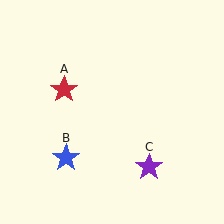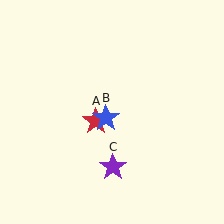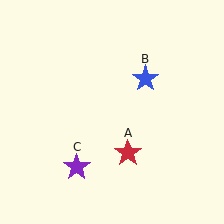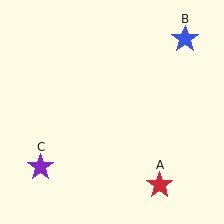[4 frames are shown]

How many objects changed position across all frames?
3 objects changed position: red star (object A), blue star (object B), purple star (object C).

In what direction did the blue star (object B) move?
The blue star (object B) moved up and to the right.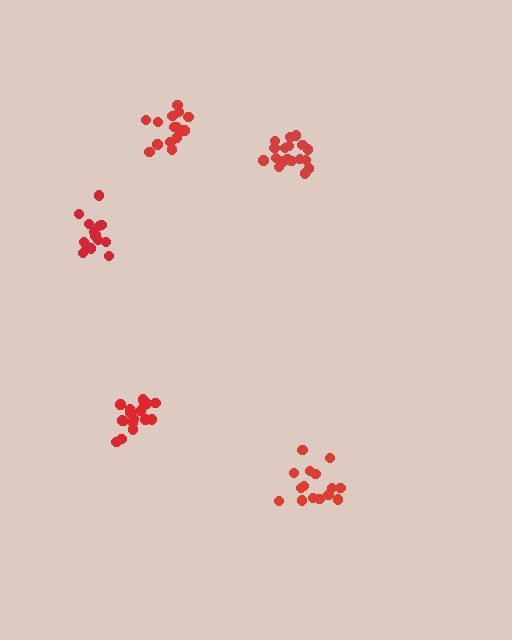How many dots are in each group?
Group 1: 17 dots, Group 2: 15 dots, Group 3: 16 dots, Group 4: 14 dots, Group 5: 18 dots (80 total).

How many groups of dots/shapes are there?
There are 5 groups.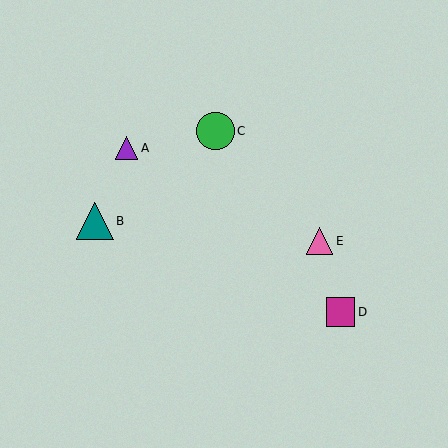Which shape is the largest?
The green circle (labeled C) is the largest.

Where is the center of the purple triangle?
The center of the purple triangle is at (127, 148).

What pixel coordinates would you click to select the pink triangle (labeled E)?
Click at (320, 241) to select the pink triangle E.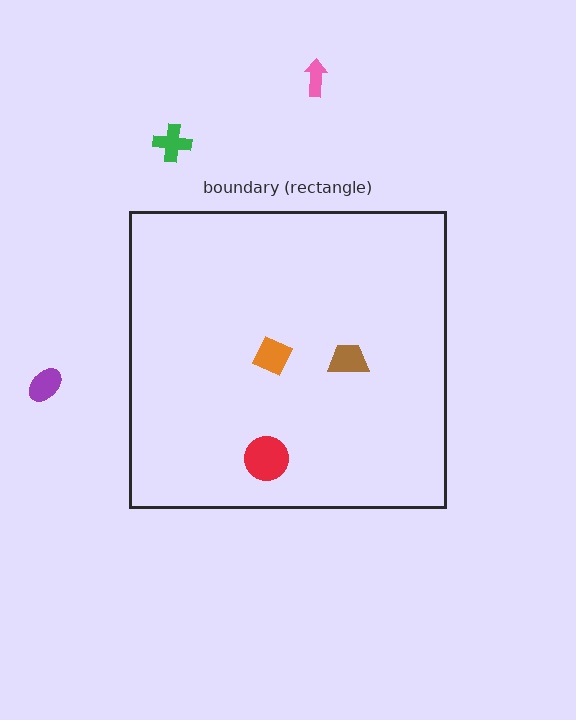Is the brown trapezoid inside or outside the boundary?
Inside.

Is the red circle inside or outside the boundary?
Inside.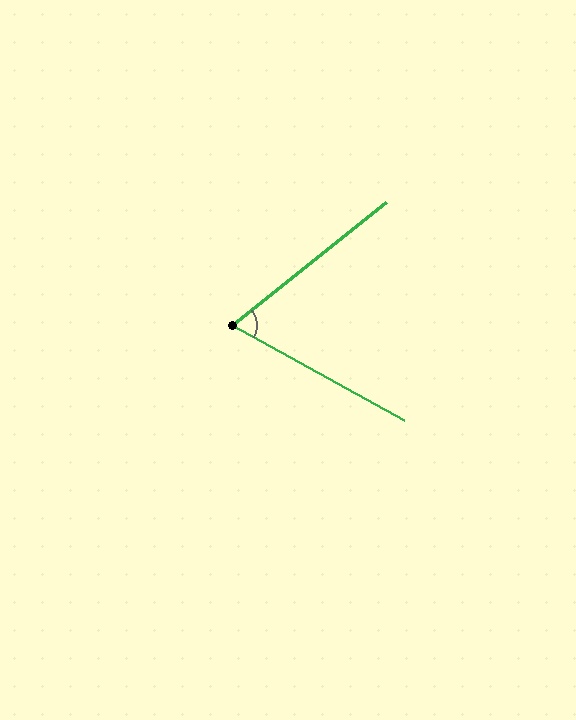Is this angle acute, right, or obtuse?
It is acute.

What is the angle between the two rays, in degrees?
Approximately 68 degrees.